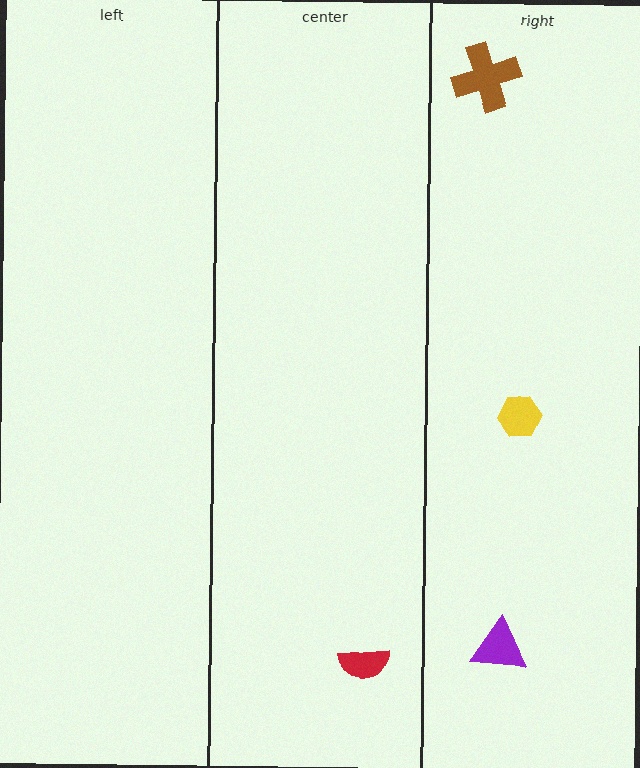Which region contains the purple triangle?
The right region.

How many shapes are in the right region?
3.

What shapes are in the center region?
The red semicircle.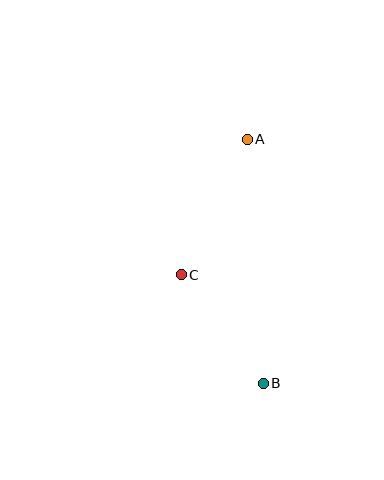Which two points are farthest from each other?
Points A and B are farthest from each other.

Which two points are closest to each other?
Points B and C are closest to each other.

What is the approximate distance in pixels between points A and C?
The distance between A and C is approximately 151 pixels.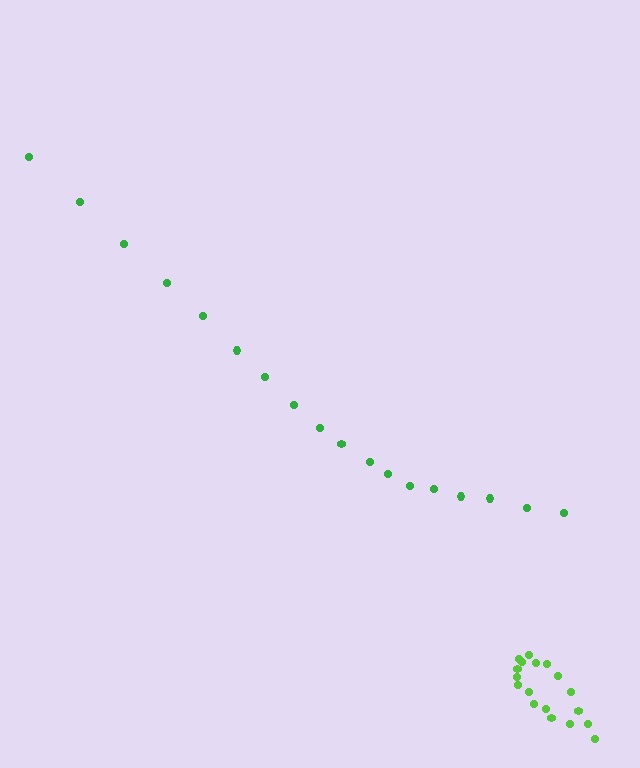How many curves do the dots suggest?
There are 2 distinct paths.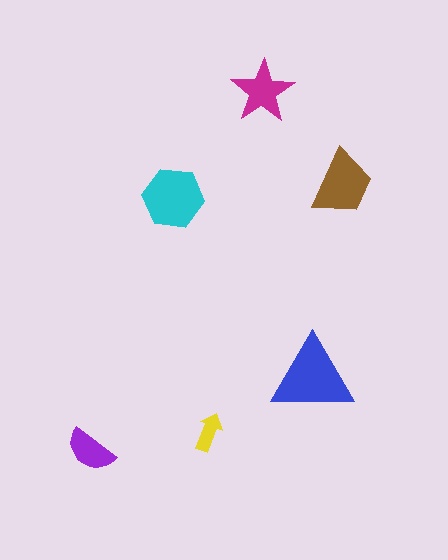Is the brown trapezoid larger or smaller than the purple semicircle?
Larger.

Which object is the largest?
The blue triangle.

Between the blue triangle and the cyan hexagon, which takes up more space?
The blue triangle.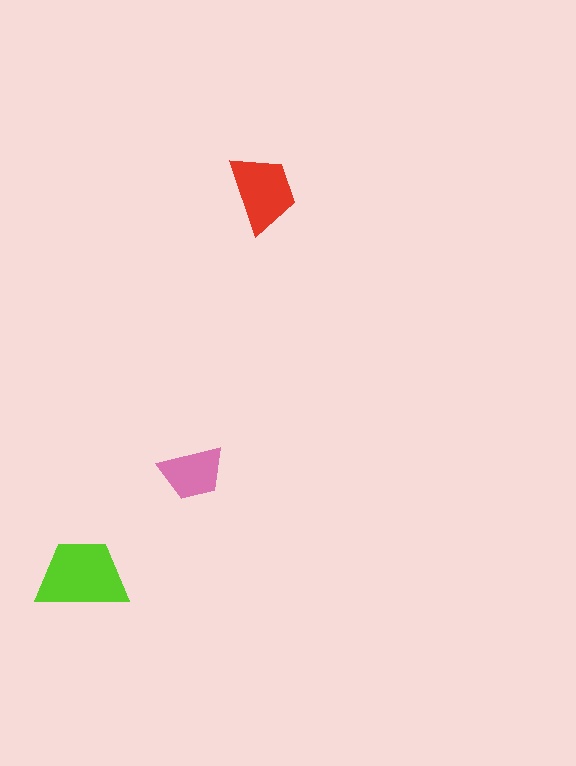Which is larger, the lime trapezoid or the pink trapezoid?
The lime one.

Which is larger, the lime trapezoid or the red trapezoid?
The lime one.